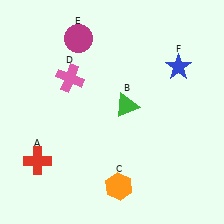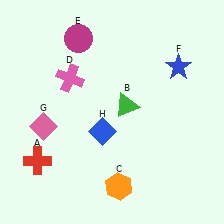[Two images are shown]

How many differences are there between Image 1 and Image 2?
There are 2 differences between the two images.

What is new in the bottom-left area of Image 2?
A blue diamond (H) was added in the bottom-left area of Image 2.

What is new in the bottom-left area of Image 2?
A pink diamond (G) was added in the bottom-left area of Image 2.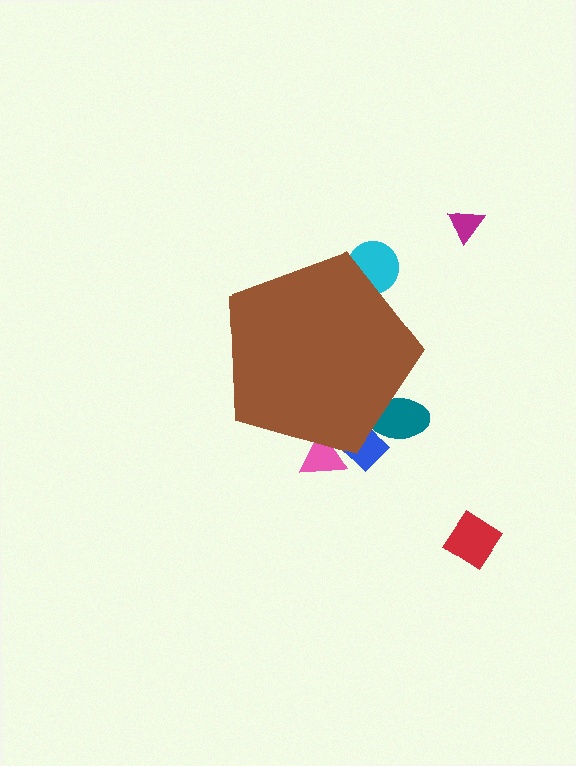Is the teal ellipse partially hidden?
Yes, the teal ellipse is partially hidden behind the brown pentagon.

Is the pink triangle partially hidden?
Yes, the pink triangle is partially hidden behind the brown pentagon.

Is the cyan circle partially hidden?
Yes, the cyan circle is partially hidden behind the brown pentagon.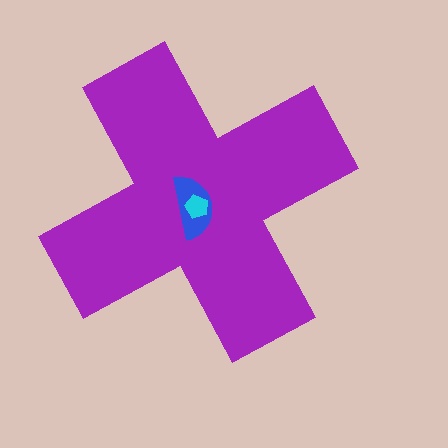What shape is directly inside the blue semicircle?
The cyan pentagon.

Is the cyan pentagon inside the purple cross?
Yes.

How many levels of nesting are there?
3.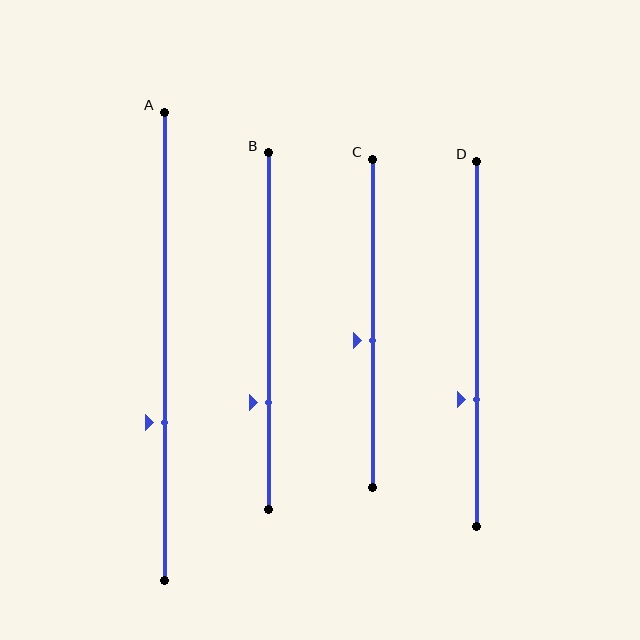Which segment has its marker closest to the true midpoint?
Segment C has its marker closest to the true midpoint.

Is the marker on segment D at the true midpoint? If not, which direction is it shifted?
No, the marker on segment D is shifted downward by about 15% of the segment length.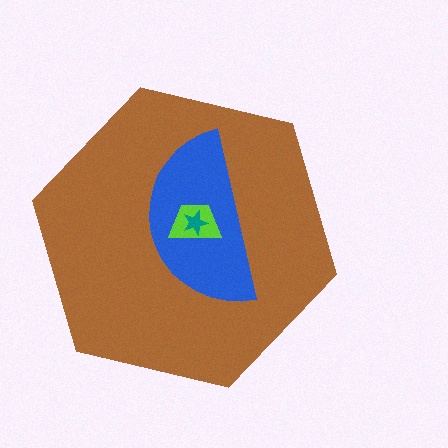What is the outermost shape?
The brown hexagon.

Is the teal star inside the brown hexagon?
Yes.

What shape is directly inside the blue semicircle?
The lime trapezoid.